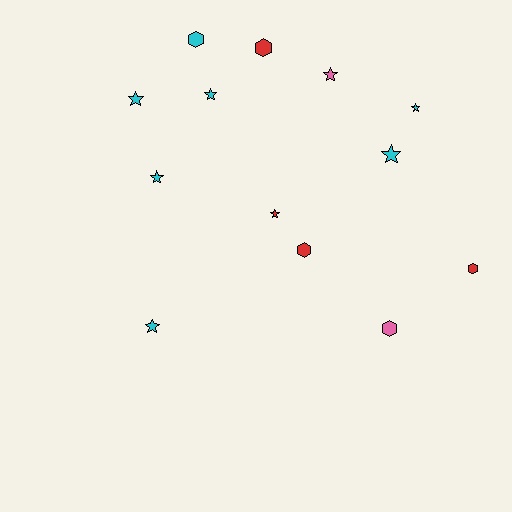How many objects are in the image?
There are 13 objects.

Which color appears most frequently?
Cyan, with 7 objects.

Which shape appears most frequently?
Star, with 8 objects.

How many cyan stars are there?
There are 6 cyan stars.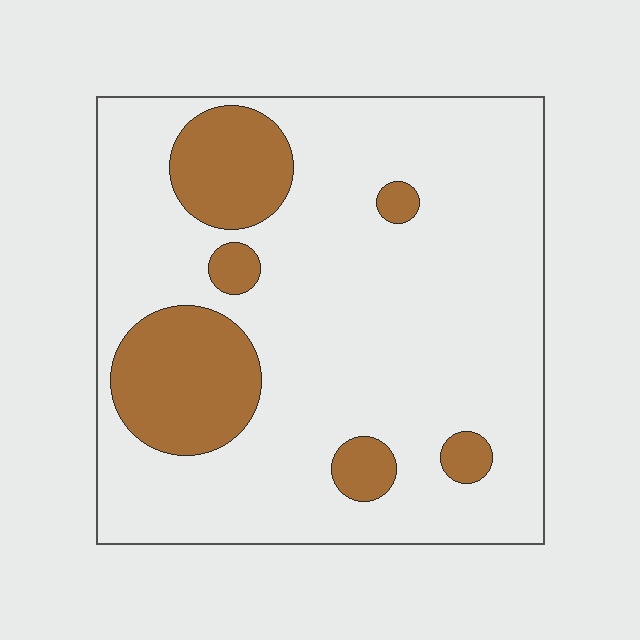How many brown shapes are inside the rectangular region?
6.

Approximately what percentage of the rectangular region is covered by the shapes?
Approximately 20%.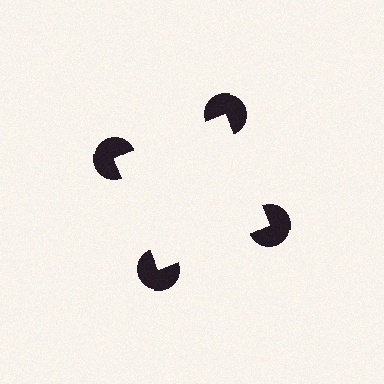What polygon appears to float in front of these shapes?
An illusory square — its edges are inferred from the aligned wedge cuts in the pac-man discs, not physically drawn.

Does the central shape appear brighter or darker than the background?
It typically appears slightly brighter than the background, even though no actual brightness change is drawn.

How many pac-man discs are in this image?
There are 4 — one at each vertex of the illusory square.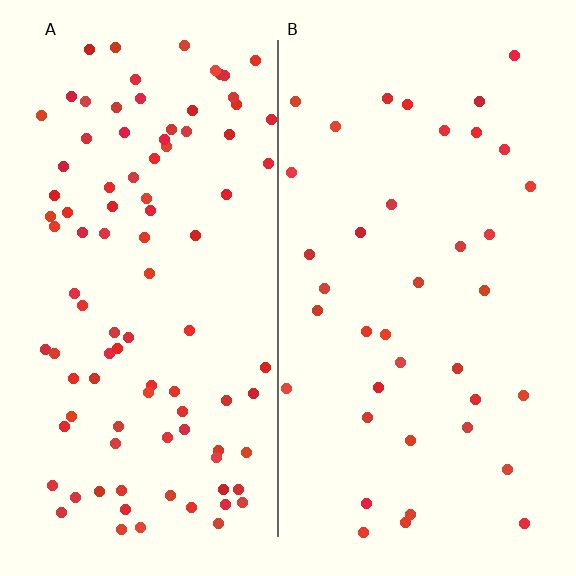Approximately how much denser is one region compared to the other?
Approximately 2.5× — region A over region B.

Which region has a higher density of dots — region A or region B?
A (the left).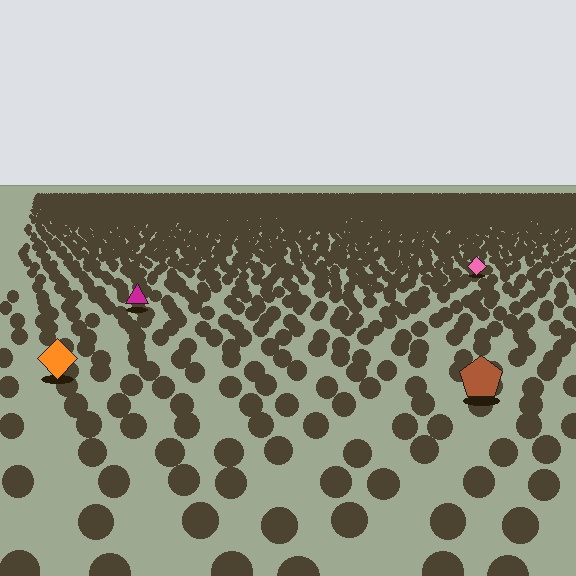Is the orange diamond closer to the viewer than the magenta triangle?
Yes. The orange diamond is closer — you can tell from the texture gradient: the ground texture is coarser near it.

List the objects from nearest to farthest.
From nearest to farthest: the brown pentagon, the orange diamond, the magenta triangle, the pink diamond.